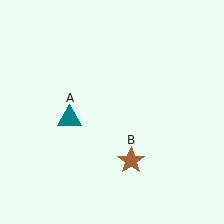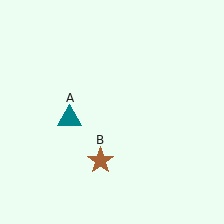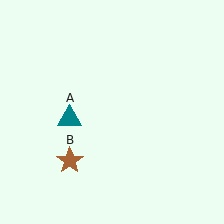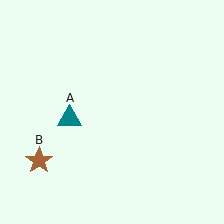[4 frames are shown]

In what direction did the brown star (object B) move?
The brown star (object B) moved left.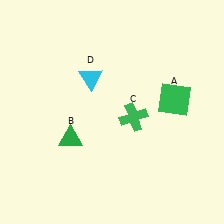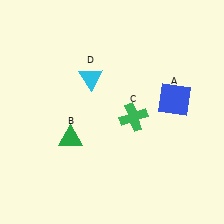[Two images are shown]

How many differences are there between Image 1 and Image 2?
There is 1 difference between the two images.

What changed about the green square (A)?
In Image 1, A is green. In Image 2, it changed to blue.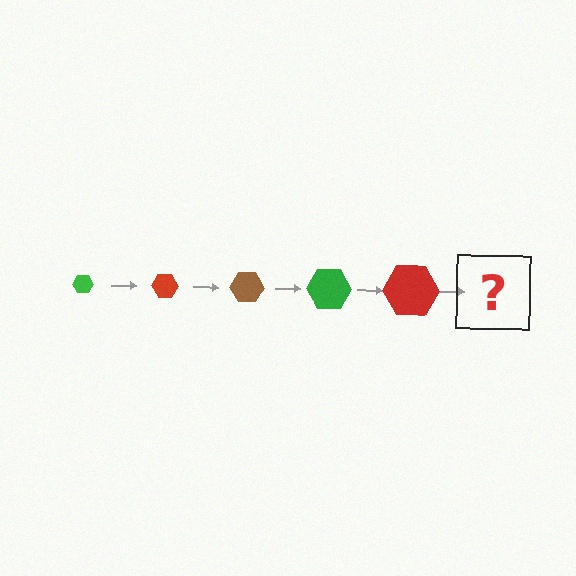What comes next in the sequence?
The next element should be a brown hexagon, larger than the previous one.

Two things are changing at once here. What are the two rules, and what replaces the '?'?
The two rules are that the hexagon grows larger each step and the color cycles through green, red, and brown. The '?' should be a brown hexagon, larger than the previous one.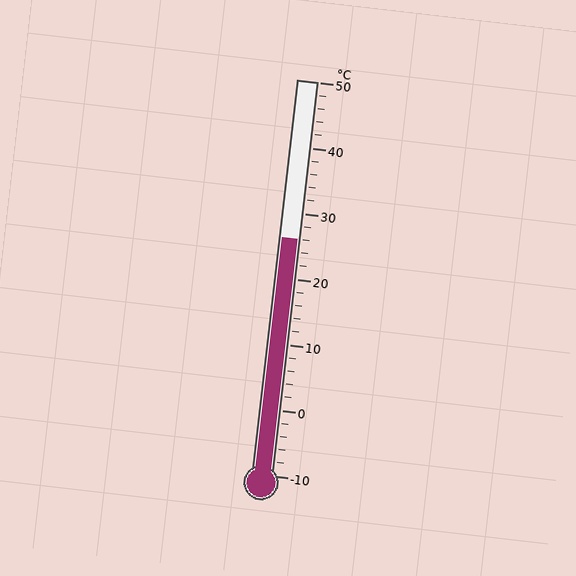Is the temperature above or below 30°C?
The temperature is below 30°C.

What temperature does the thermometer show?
The thermometer shows approximately 26°C.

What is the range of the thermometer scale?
The thermometer scale ranges from -10°C to 50°C.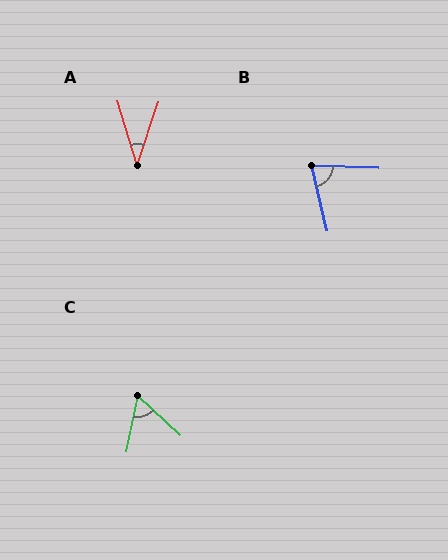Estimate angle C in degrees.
Approximately 58 degrees.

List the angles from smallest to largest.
A (35°), C (58°), B (74°).